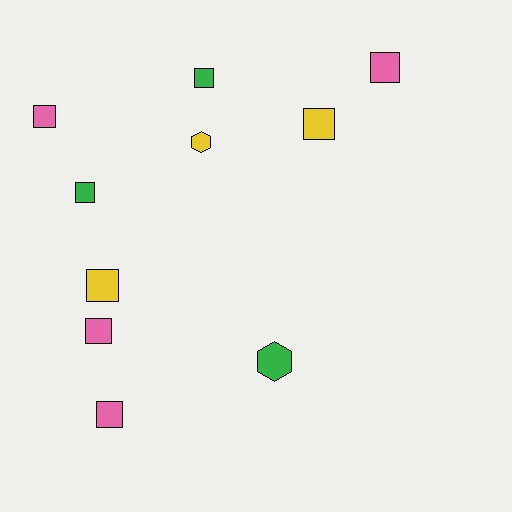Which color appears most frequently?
Pink, with 4 objects.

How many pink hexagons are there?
There are no pink hexagons.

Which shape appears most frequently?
Square, with 8 objects.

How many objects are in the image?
There are 10 objects.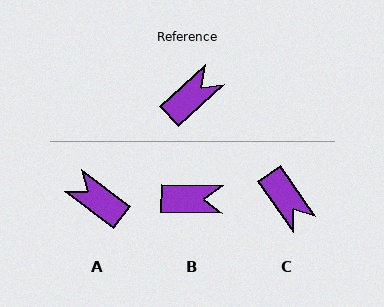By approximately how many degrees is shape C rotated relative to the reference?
Approximately 98 degrees clockwise.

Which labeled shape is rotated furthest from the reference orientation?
A, about 99 degrees away.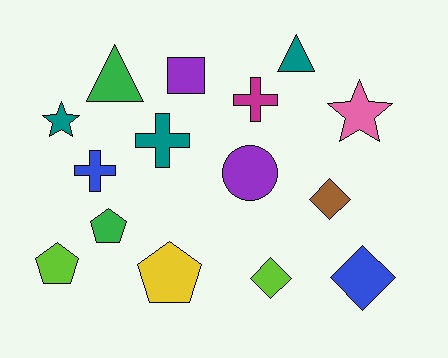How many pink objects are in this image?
There is 1 pink object.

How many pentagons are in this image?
There are 3 pentagons.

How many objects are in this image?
There are 15 objects.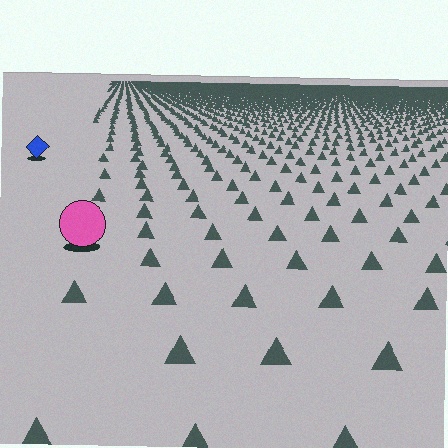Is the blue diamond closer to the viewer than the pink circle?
No. The pink circle is closer — you can tell from the texture gradient: the ground texture is coarser near it.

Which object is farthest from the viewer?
The blue diamond is farthest from the viewer. It appears smaller and the ground texture around it is denser.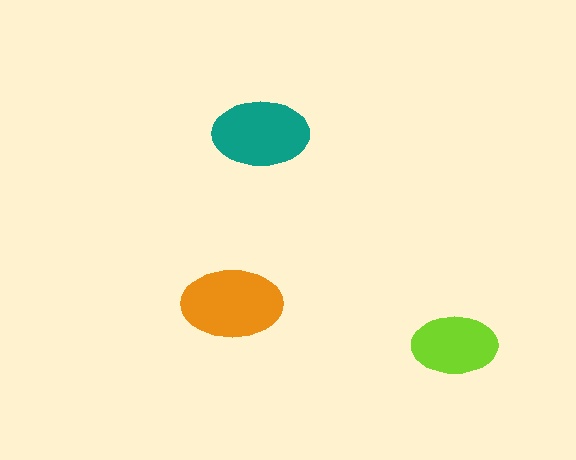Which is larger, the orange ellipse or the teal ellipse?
The orange one.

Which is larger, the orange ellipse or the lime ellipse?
The orange one.